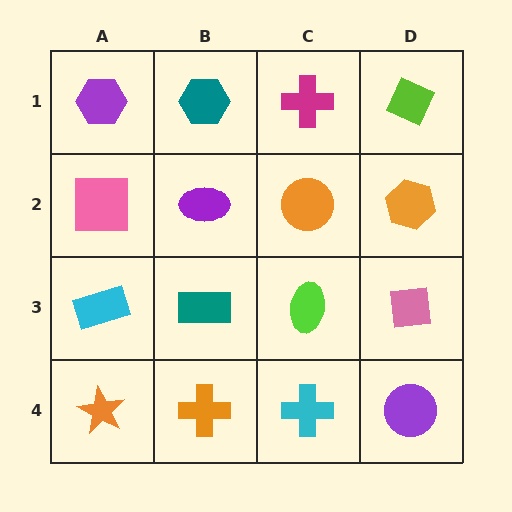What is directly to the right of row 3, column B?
A lime ellipse.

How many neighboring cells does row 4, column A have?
2.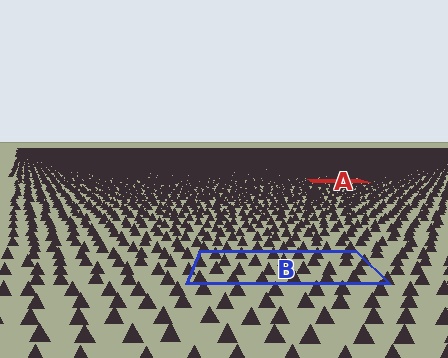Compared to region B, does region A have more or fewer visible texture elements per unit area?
Region A has more texture elements per unit area — they are packed more densely because it is farther away.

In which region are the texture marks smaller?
The texture marks are smaller in region A, because it is farther away.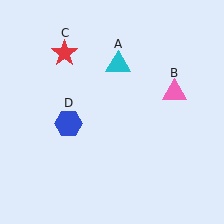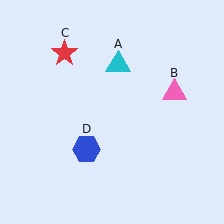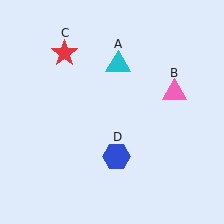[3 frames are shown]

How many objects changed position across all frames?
1 object changed position: blue hexagon (object D).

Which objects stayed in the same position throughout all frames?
Cyan triangle (object A) and pink triangle (object B) and red star (object C) remained stationary.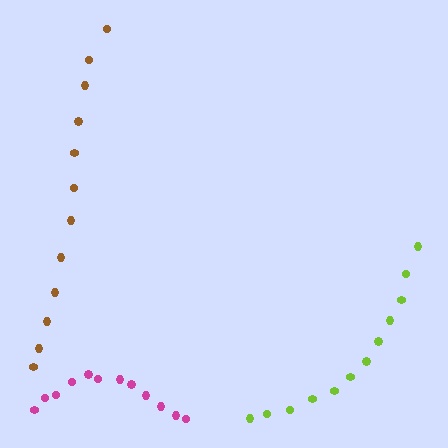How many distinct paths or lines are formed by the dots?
There are 3 distinct paths.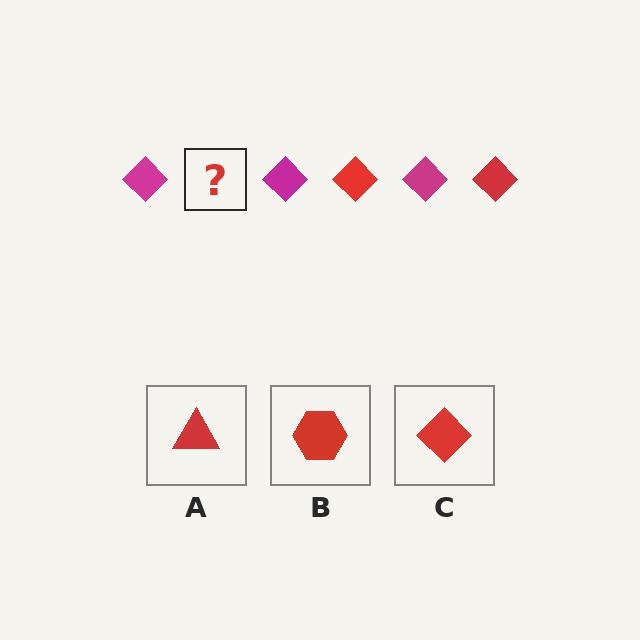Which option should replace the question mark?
Option C.